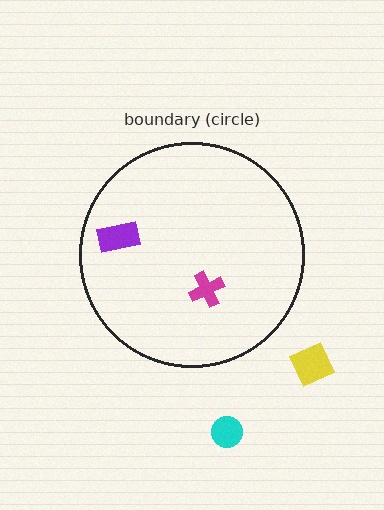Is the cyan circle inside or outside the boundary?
Outside.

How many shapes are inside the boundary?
2 inside, 2 outside.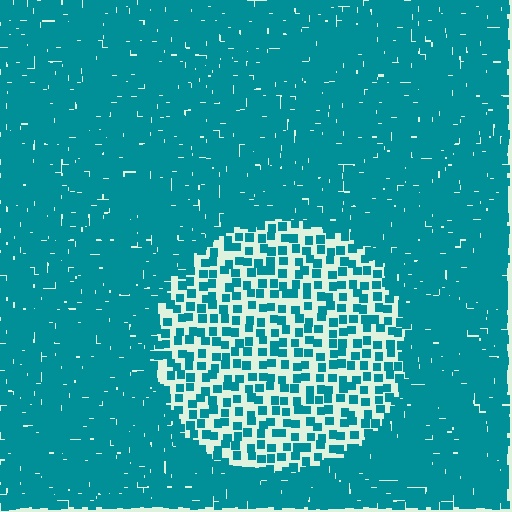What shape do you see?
I see a circle.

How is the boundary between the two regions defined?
The boundary is defined by a change in element density (approximately 2.9x ratio). All elements are the same color, size, and shape.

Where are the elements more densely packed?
The elements are more densely packed outside the circle boundary.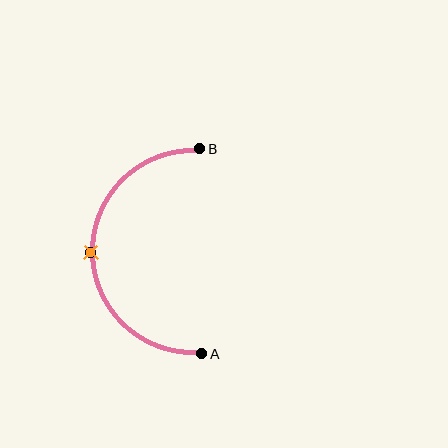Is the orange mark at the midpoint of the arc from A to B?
Yes. The orange mark lies on the arc at equal arc-length from both A and B — it is the arc midpoint.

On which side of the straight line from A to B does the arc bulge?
The arc bulges to the left of the straight line connecting A and B.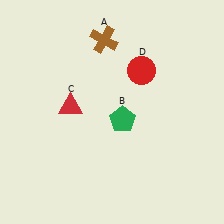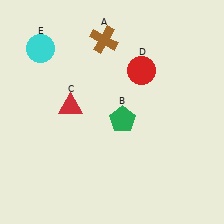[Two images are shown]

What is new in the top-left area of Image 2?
A cyan circle (E) was added in the top-left area of Image 2.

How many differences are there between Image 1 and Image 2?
There is 1 difference between the two images.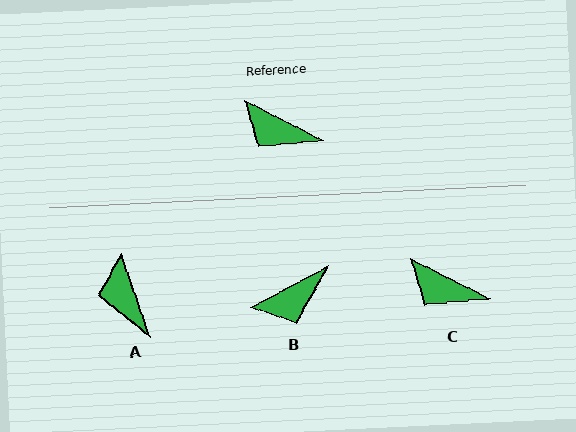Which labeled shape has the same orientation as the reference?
C.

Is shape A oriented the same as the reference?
No, it is off by about 44 degrees.